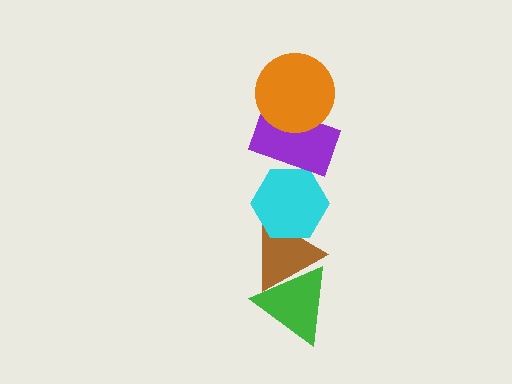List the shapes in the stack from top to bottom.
From top to bottom: the orange circle, the purple rectangle, the cyan hexagon, the brown triangle, the green triangle.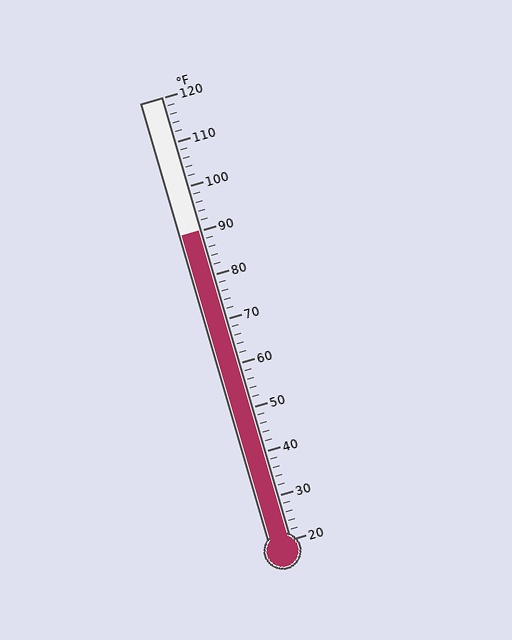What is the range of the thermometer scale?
The thermometer scale ranges from 20°F to 120°F.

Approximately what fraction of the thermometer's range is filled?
The thermometer is filled to approximately 70% of its range.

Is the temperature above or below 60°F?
The temperature is above 60°F.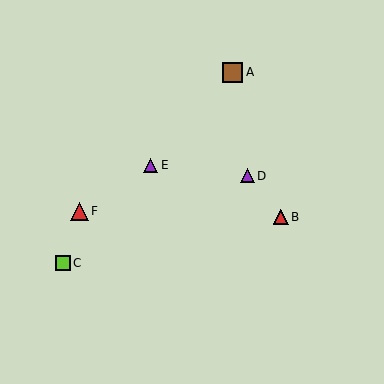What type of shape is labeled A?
Shape A is a brown square.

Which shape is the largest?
The brown square (labeled A) is the largest.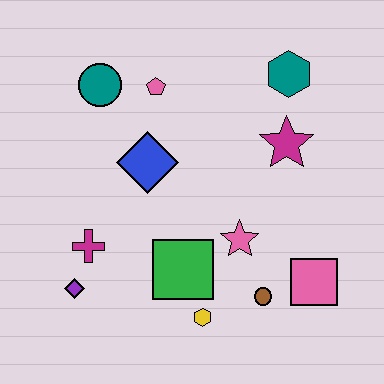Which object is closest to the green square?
The yellow hexagon is closest to the green square.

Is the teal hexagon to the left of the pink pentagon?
No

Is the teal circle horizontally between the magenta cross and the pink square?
Yes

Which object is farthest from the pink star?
The teal circle is farthest from the pink star.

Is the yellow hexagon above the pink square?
No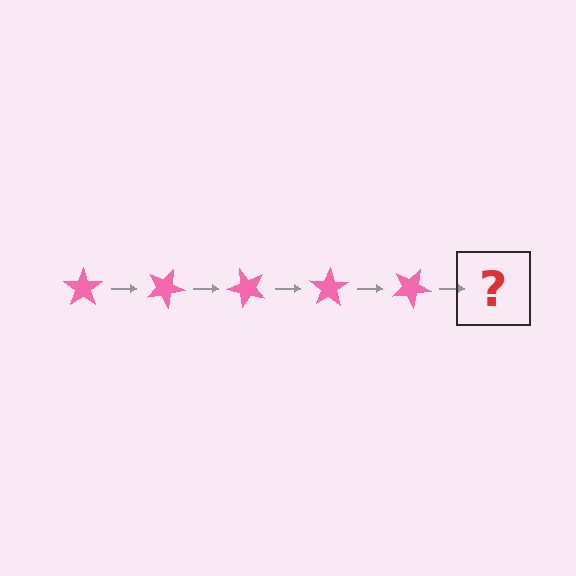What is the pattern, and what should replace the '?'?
The pattern is that the star rotates 25 degrees each step. The '?' should be a pink star rotated 125 degrees.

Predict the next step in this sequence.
The next step is a pink star rotated 125 degrees.